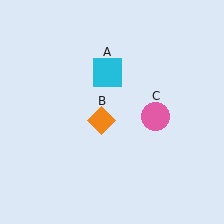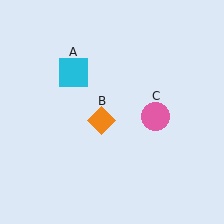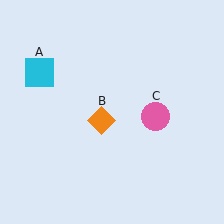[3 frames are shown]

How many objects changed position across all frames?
1 object changed position: cyan square (object A).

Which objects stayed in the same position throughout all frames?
Orange diamond (object B) and pink circle (object C) remained stationary.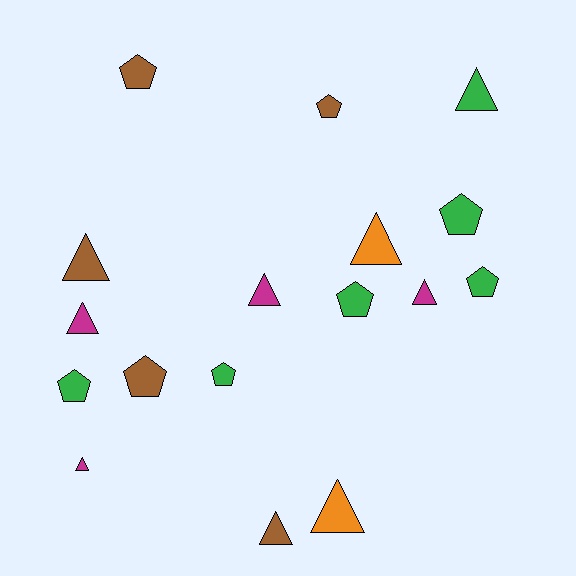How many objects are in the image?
There are 17 objects.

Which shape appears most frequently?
Triangle, with 9 objects.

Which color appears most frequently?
Green, with 6 objects.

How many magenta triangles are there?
There are 4 magenta triangles.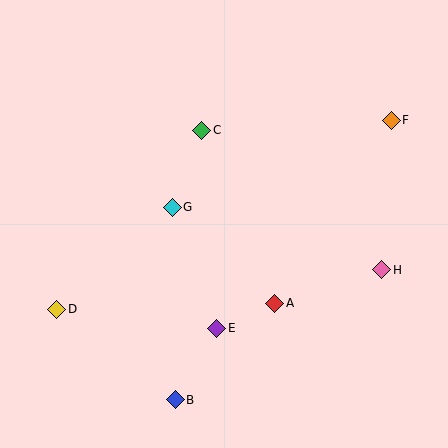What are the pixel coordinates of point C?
Point C is at (202, 130).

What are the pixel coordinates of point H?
Point H is at (382, 270).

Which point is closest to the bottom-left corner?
Point D is closest to the bottom-left corner.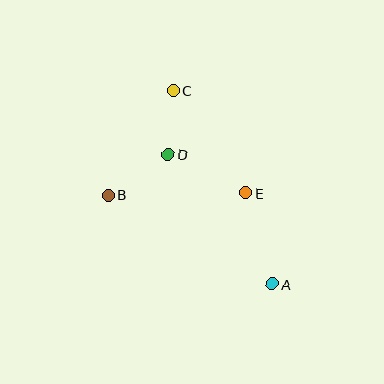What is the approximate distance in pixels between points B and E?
The distance between B and E is approximately 138 pixels.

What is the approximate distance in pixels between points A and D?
The distance between A and D is approximately 166 pixels.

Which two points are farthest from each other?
Points A and C are farthest from each other.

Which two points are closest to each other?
Points C and D are closest to each other.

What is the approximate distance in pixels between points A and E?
The distance between A and E is approximately 95 pixels.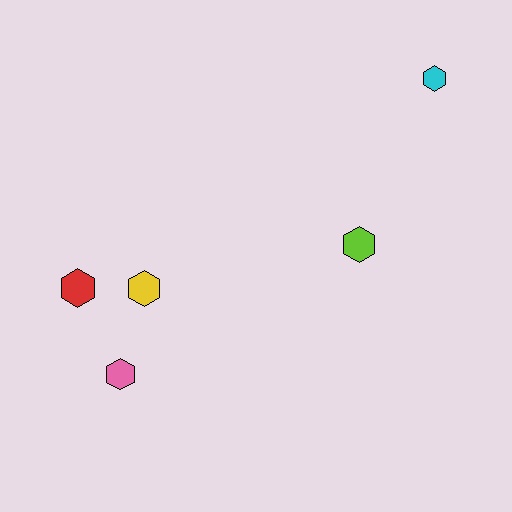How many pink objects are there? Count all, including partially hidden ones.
There is 1 pink object.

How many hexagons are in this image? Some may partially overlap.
There are 5 hexagons.